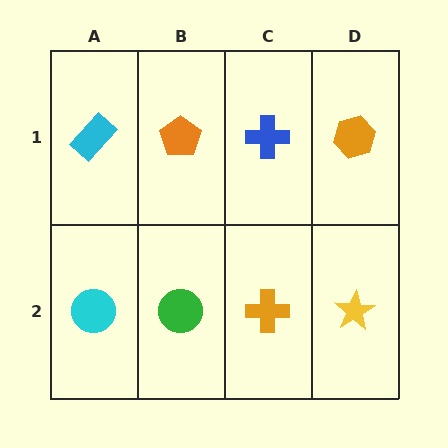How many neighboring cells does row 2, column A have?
2.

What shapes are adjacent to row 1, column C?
An orange cross (row 2, column C), an orange pentagon (row 1, column B), an orange hexagon (row 1, column D).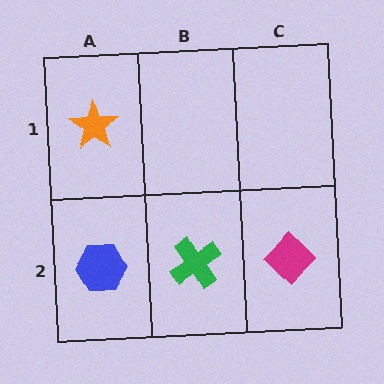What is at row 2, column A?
A blue hexagon.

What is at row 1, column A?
An orange star.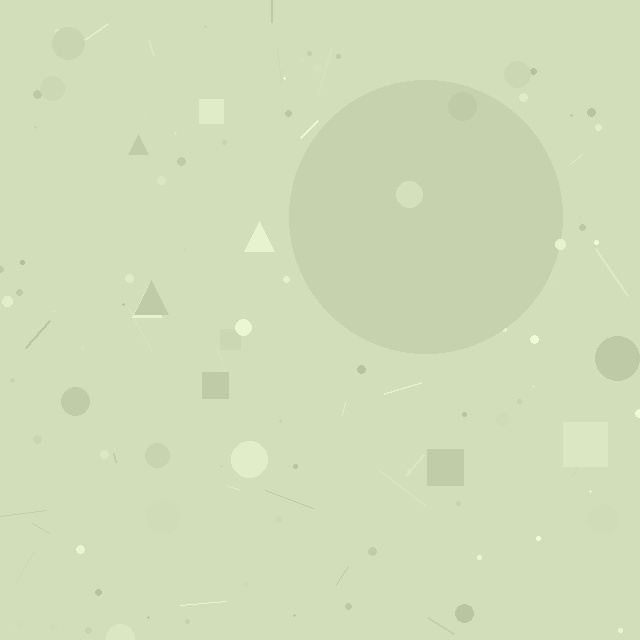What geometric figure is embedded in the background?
A circle is embedded in the background.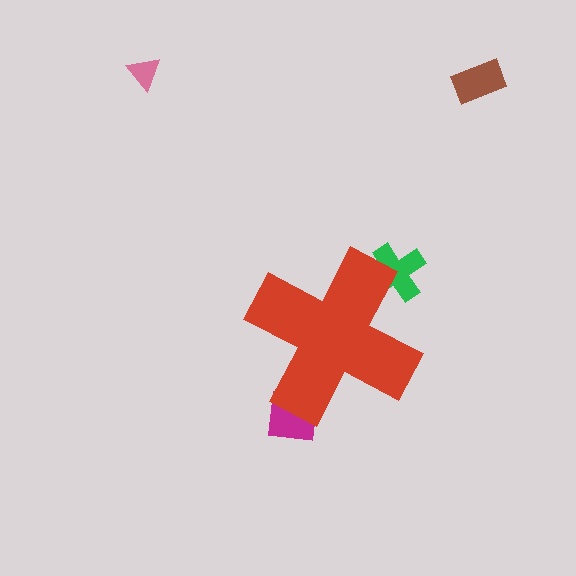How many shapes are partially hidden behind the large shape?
2 shapes are partially hidden.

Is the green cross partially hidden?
Yes, the green cross is partially hidden behind the red cross.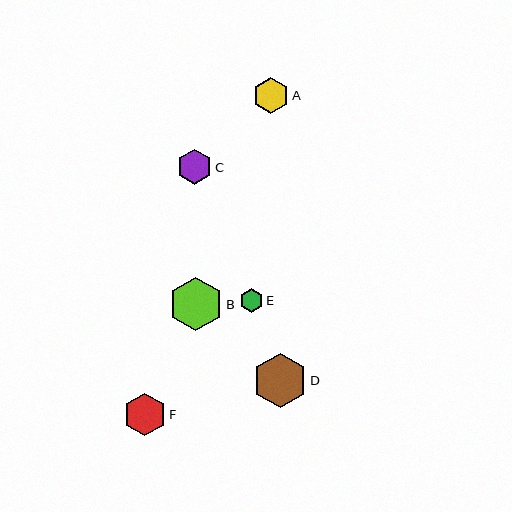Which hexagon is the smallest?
Hexagon E is the smallest with a size of approximately 24 pixels.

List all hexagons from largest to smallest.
From largest to smallest: D, B, F, A, C, E.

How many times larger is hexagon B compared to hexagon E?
Hexagon B is approximately 2.3 times the size of hexagon E.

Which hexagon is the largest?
Hexagon D is the largest with a size of approximately 55 pixels.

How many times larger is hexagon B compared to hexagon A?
Hexagon B is approximately 1.5 times the size of hexagon A.